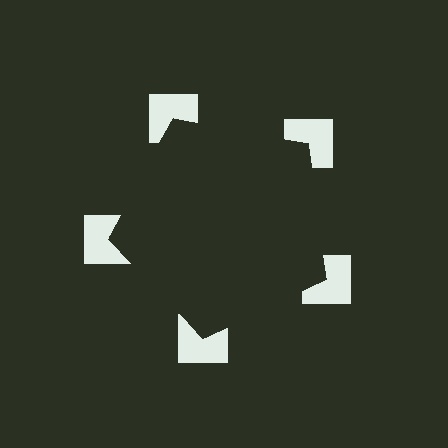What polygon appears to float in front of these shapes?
An illusory pentagon — its edges are inferred from the aligned wedge cuts in the notched squares, not physically drawn.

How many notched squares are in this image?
There are 5 — one at each vertex of the illusory pentagon.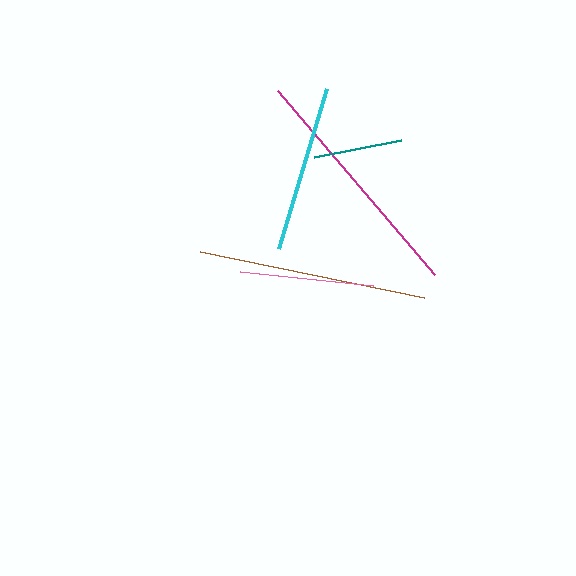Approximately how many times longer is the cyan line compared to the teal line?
The cyan line is approximately 1.9 times the length of the teal line.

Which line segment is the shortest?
The teal line is the shortest at approximately 88 pixels.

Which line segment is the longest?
The magenta line is the longest at approximately 242 pixels.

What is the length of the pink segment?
The pink segment is approximately 134 pixels long.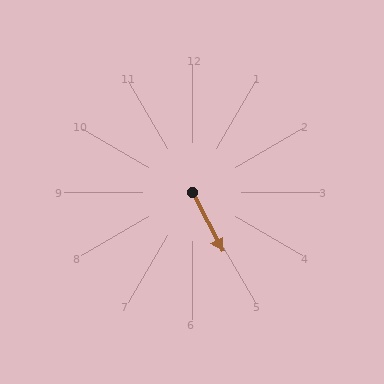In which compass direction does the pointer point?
Southeast.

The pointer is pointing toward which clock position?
Roughly 5 o'clock.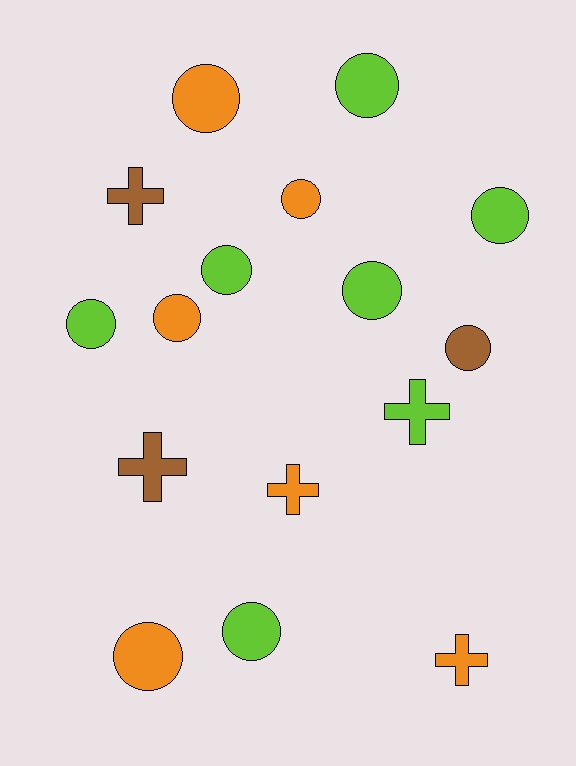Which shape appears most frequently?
Circle, with 11 objects.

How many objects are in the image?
There are 16 objects.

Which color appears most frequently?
Lime, with 7 objects.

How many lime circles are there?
There are 6 lime circles.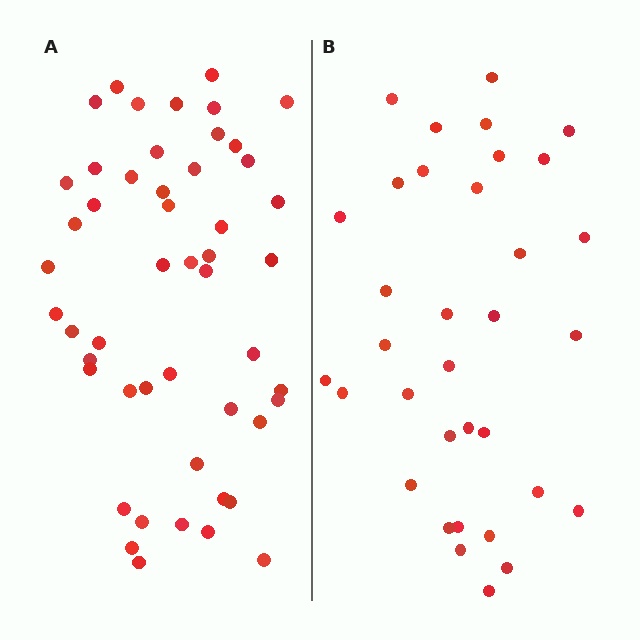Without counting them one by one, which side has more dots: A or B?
Region A (the left region) has more dots.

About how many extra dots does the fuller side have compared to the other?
Region A has approximately 15 more dots than region B.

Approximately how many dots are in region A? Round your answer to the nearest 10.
About 50 dots.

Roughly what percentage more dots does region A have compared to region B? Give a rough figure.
About 45% more.